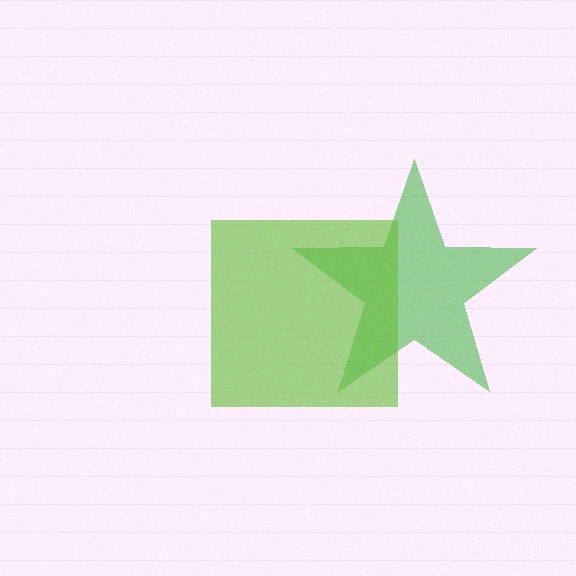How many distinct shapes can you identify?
There are 2 distinct shapes: a green star, a lime square.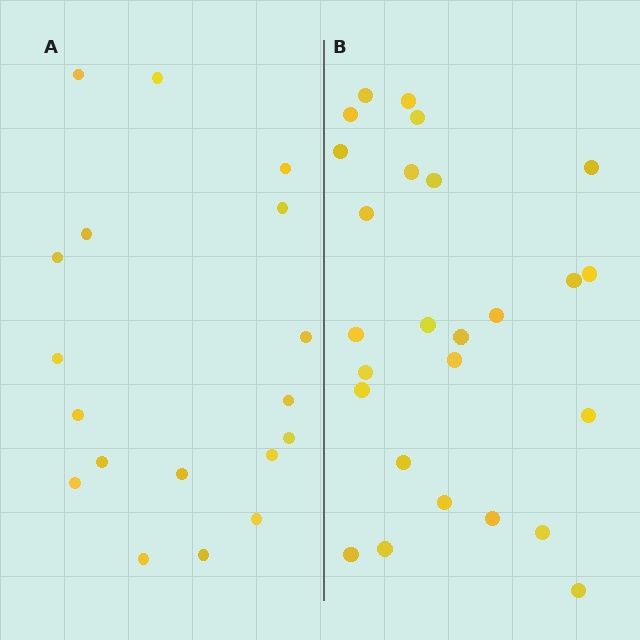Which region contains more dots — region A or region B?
Region B (the right region) has more dots.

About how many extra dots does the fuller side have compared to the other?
Region B has roughly 8 or so more dots than region A.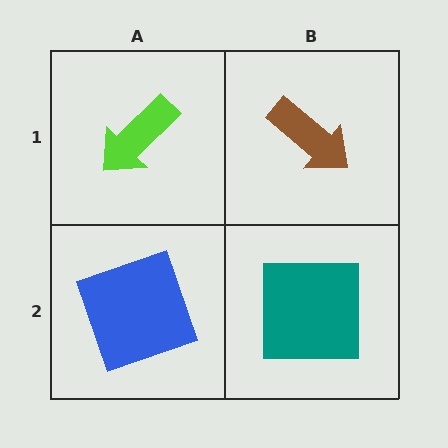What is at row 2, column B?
A teal square.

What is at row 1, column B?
A brown arrow.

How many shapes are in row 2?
2 shapes.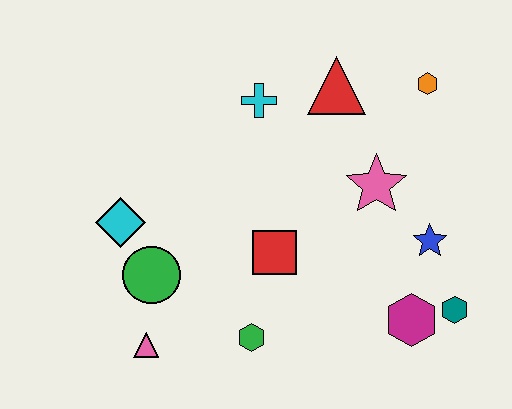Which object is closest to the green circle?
The cyan diamond is closest to the green circle.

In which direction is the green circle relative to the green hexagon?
The green circle is to the left of the green hexagon.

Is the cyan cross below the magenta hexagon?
No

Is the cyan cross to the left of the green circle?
No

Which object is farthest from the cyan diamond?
The teal hexagon is farthest from the cyan diamond.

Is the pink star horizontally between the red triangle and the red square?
No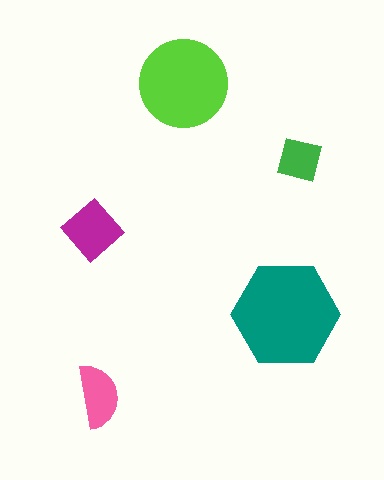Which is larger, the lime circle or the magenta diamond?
The lime circle.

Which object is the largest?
The teal hexagon.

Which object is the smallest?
The green square.